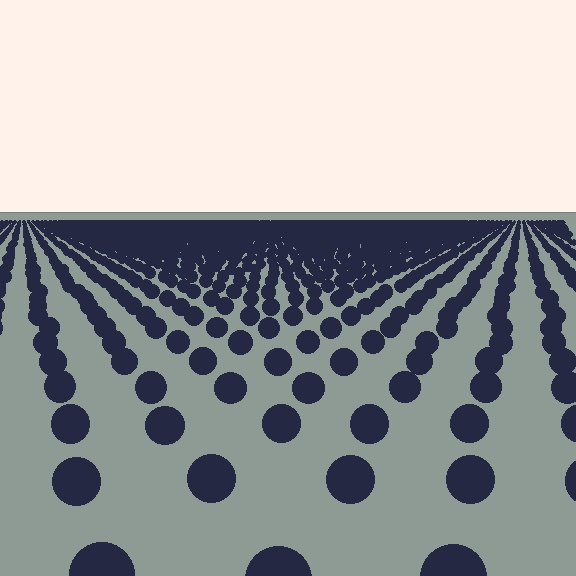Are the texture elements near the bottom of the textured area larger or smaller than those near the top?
Larger. Near the bottom, elements are closer to the viewer and appear at a bigger on-screen size.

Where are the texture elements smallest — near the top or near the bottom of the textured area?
Near the top.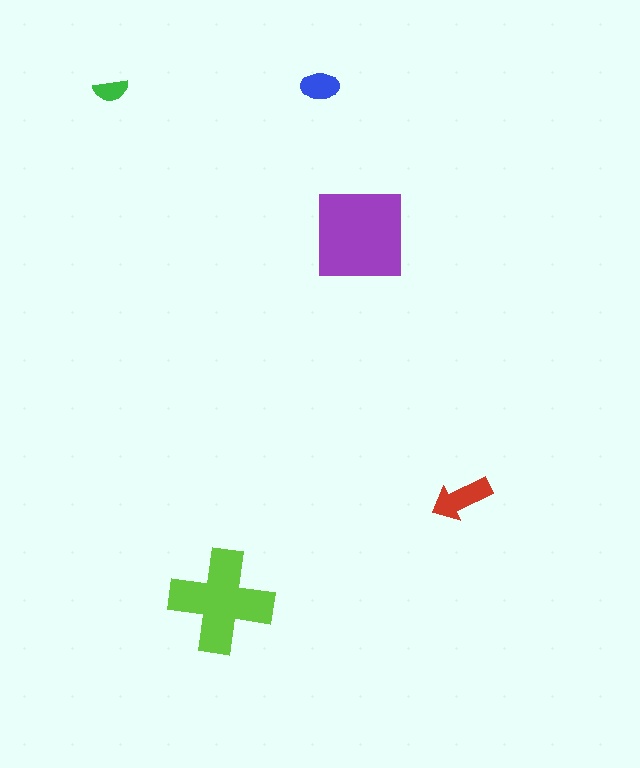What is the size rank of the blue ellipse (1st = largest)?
4th.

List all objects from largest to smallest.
The purple square, the lime cross, the red arrow, the blue ellipse, the green semicircle.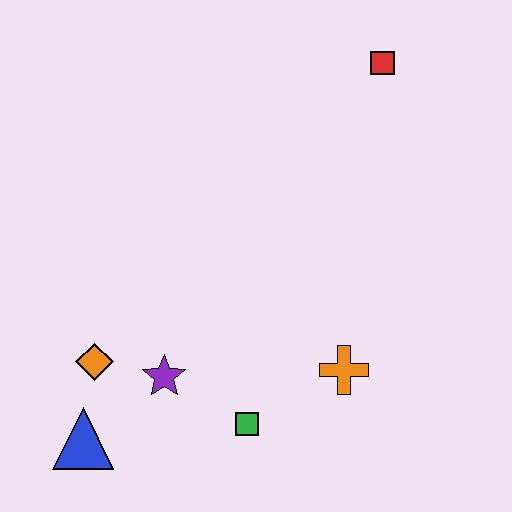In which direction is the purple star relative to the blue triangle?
The purple star is to the right of the blue triangle.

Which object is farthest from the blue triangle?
The red square is farthest from the blue triangle.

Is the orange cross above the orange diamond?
No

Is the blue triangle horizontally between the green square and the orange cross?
No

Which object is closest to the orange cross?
The green square is closest to the orange cross.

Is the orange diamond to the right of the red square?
No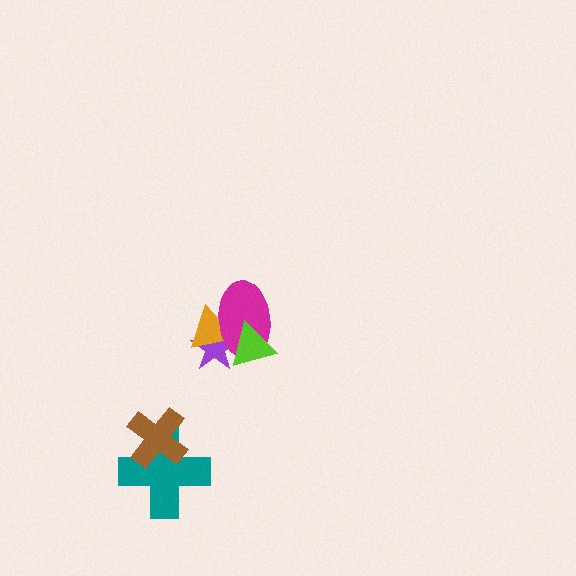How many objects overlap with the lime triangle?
3 objects overlap with the lime triangle.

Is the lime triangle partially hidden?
No, no other shape covers it.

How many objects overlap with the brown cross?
1 object overlaps with the brown cross.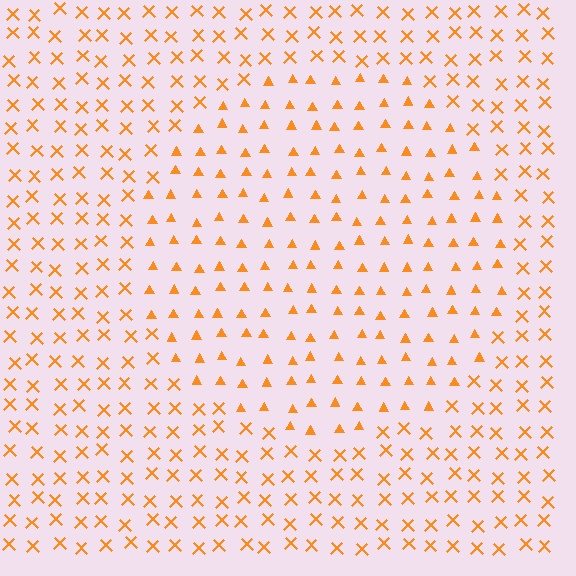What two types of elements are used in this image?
The image uses triangles inside the circle region and X marks outside it.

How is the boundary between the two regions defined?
The boundary is defined by a change in element shape: triangles inside vs. X marks outside. All elements share the same color and spacing.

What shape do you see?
I see a circle.